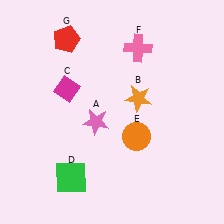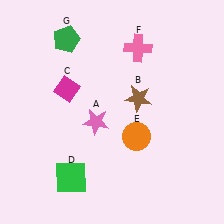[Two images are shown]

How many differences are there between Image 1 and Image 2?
There are 2 differences between the two images.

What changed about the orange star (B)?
In Image 1, B is orange. In Image 2, it changed to brown.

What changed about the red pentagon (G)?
In Image 1, G is red. In Image 2, it changed to green.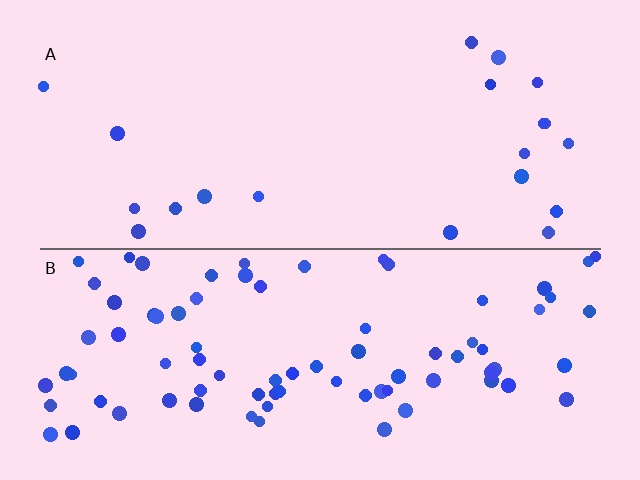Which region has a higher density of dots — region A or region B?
B (the bottom).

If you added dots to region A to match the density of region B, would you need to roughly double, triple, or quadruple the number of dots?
Approximately quadruple.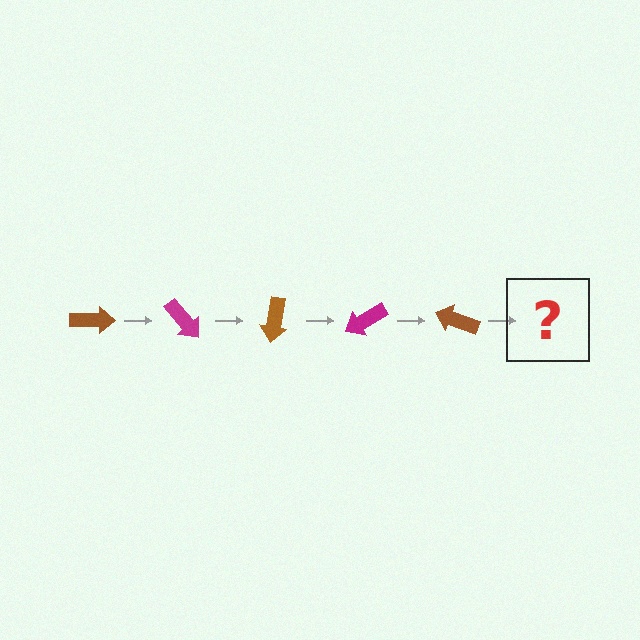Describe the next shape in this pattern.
It should be a magenta arrow, rotated 250 degrees from the start.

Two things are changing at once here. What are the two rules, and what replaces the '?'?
The two rules are that it rotates 50 degrees each step and the color cycles through brown and magenta. The '?' should be a magenta arrow, rotated 250 degrees from the start.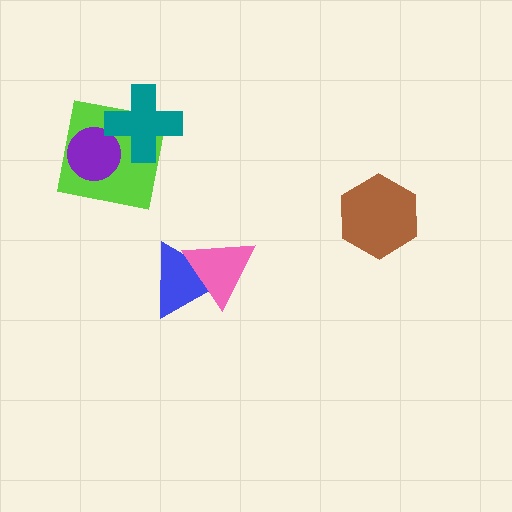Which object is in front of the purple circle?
The teal cross is in front of the purple circle.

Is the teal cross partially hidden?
No, no other shape covers it.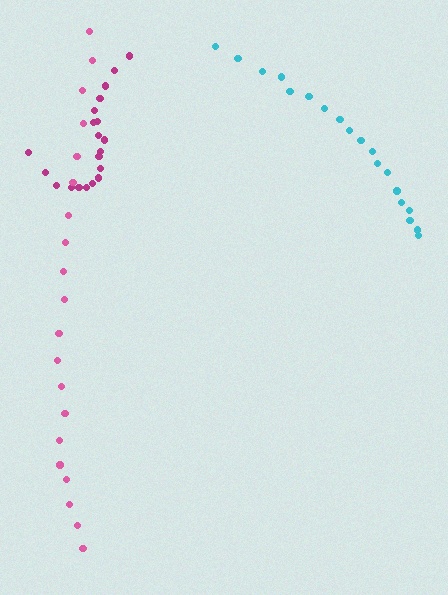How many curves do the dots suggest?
There are 3 distinct paths.